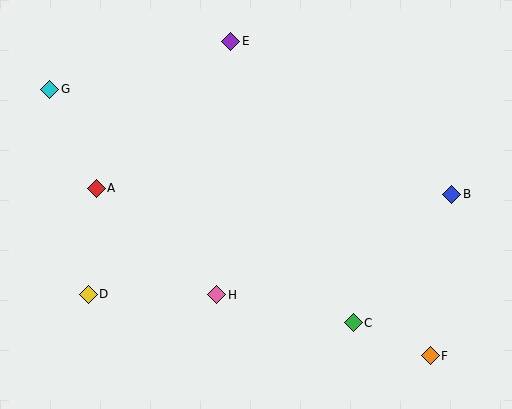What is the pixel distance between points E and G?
The distance between E and G is 187 pixels.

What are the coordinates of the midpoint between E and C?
The midpoint between E and C is at (292, 182).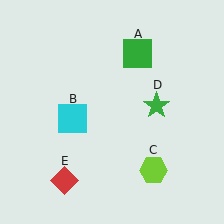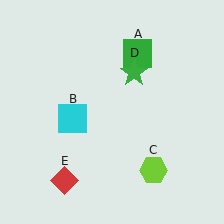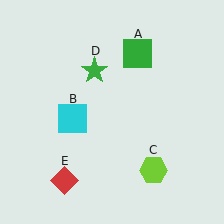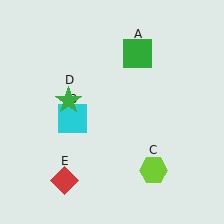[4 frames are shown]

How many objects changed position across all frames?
1 object changed position: green star (object D).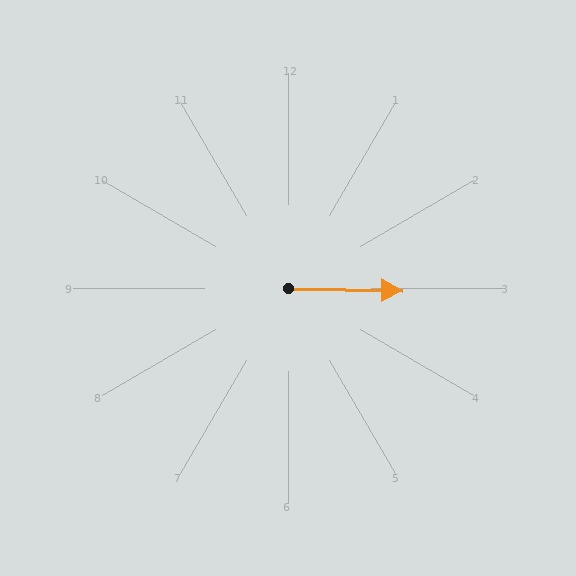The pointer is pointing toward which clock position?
Roughly 3 o'clock.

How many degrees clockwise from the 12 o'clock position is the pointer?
Approximately 91 degrees.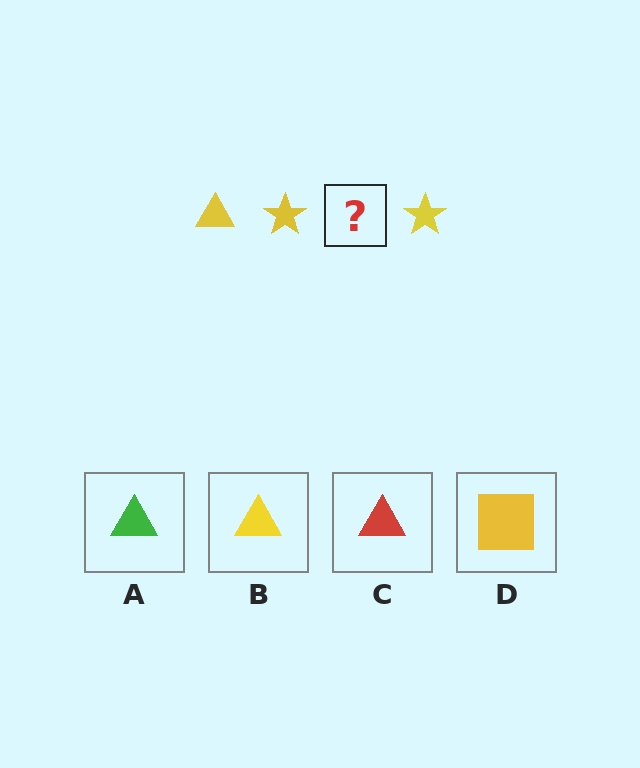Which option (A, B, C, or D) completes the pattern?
B.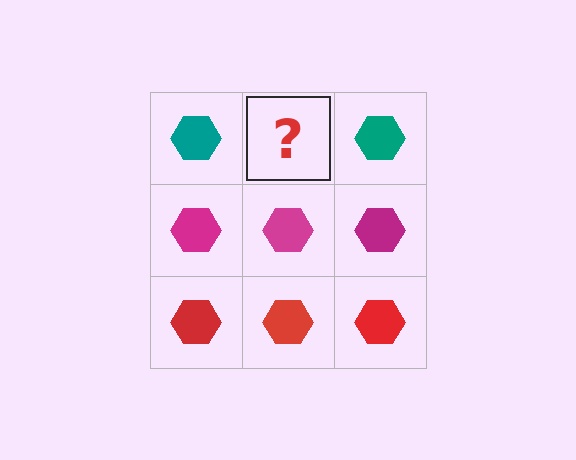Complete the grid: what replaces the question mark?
The question mark should be replaced with a teal hexagon.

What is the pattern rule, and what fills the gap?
The rule is that each row has a consistent color. The gap should be filled with a teal hexagon.